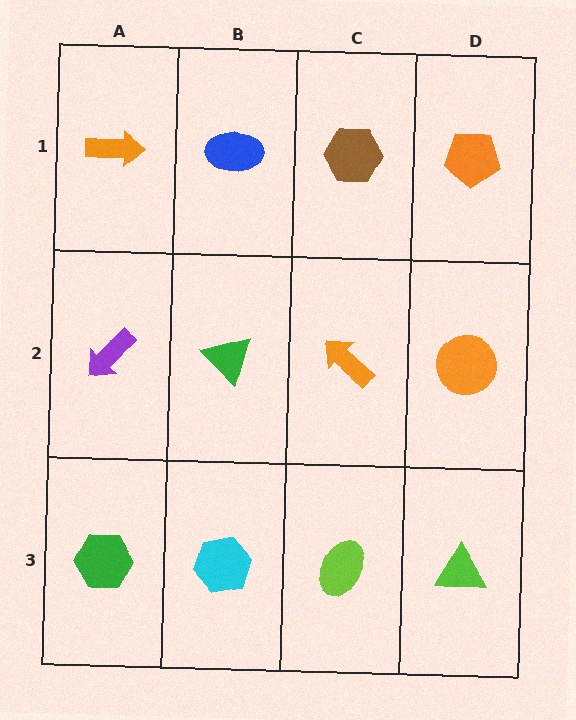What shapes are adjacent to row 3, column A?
A purple arrow (row 2, column A), a cyan hexagon (row 3, column B).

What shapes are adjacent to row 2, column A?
An orange arrow (row 1, column A), a green hexagon (row 3, column A), a green triangle (row 2, column B).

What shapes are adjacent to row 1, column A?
A purple arrow (row 2, column A), a blue ellipse (row 1, column B).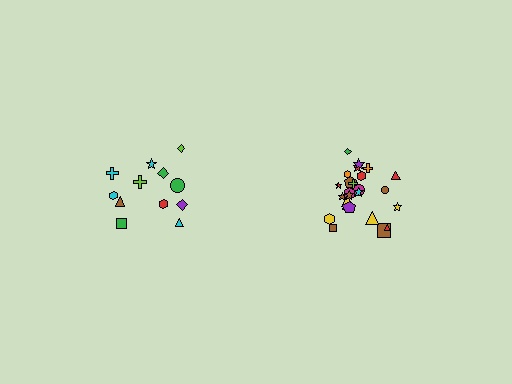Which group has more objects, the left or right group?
The right group.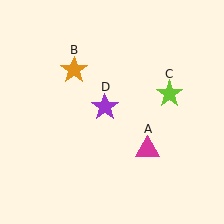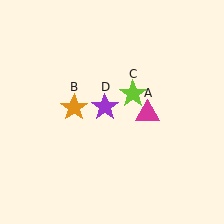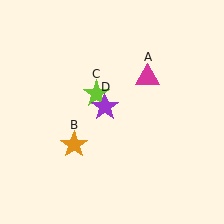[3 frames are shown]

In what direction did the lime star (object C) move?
The lime star (object C) moved left.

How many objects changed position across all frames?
3 objects changed position: magenta triangle (object A), orange star (object B), lime star (object C).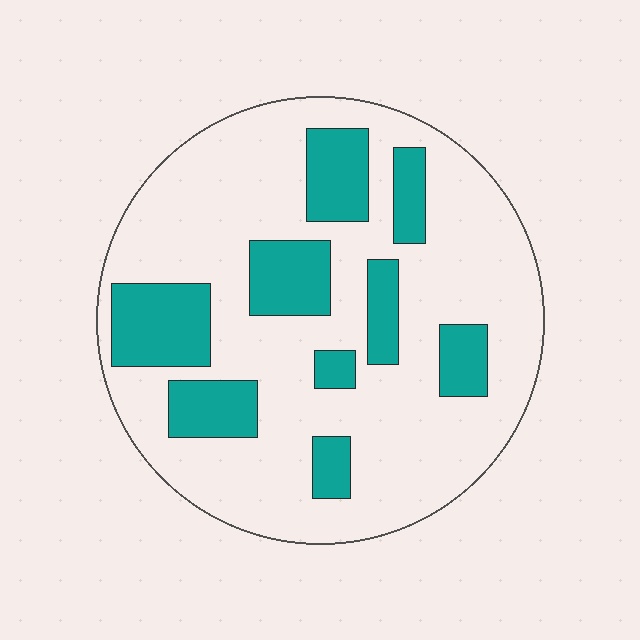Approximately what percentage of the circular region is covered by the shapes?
Approximately 25%.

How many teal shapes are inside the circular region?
9.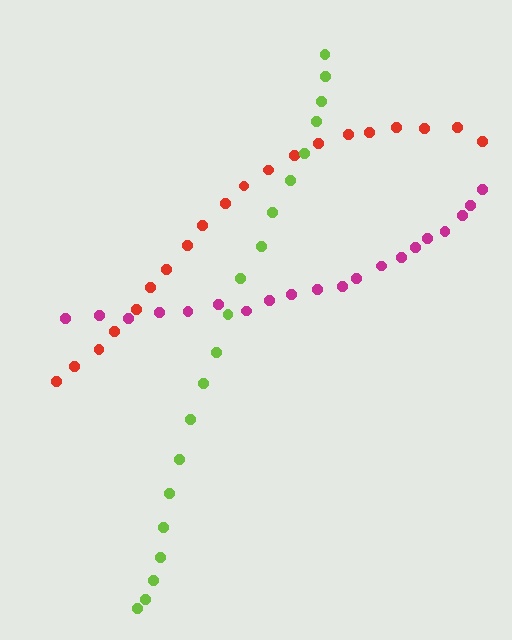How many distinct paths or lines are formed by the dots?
There are 3 distinct paths.